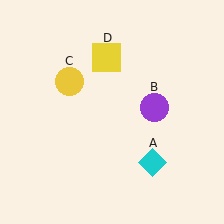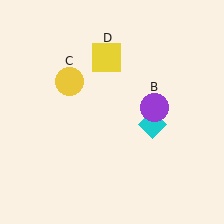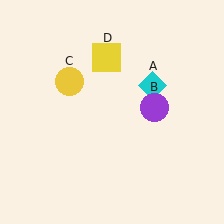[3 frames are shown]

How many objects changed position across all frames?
1 object changed position: cyan diamond (object A).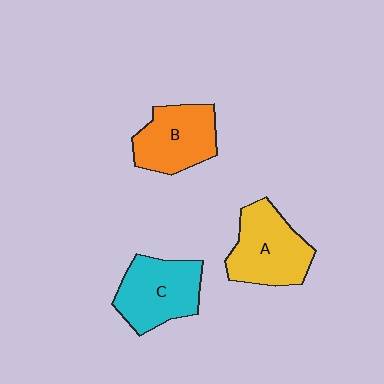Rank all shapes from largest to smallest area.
From largest to smallest: A (yellow), C (cyan), B (orange).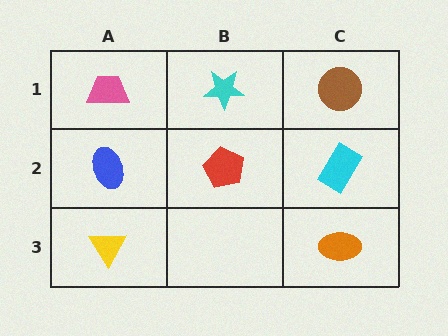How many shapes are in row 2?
3 shapes.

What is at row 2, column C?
A cyan rectangle.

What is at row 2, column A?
A blue ellipse.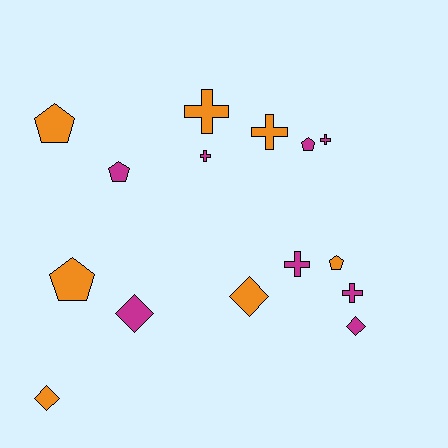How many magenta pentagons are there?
There are 2 magenta pentagons.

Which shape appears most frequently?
Cross, with 6 objects.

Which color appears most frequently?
Magenta, with 8 objects.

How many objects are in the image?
There are 15 objects.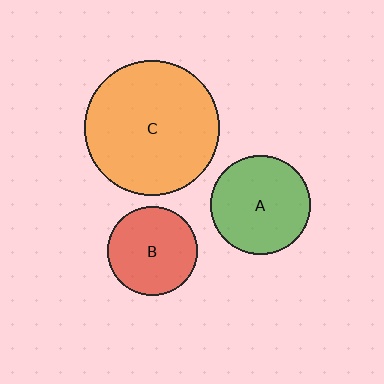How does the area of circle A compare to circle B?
Approximately 1.2 times.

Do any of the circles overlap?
No, none of the circles overlap.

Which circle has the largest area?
Circle C (orange).